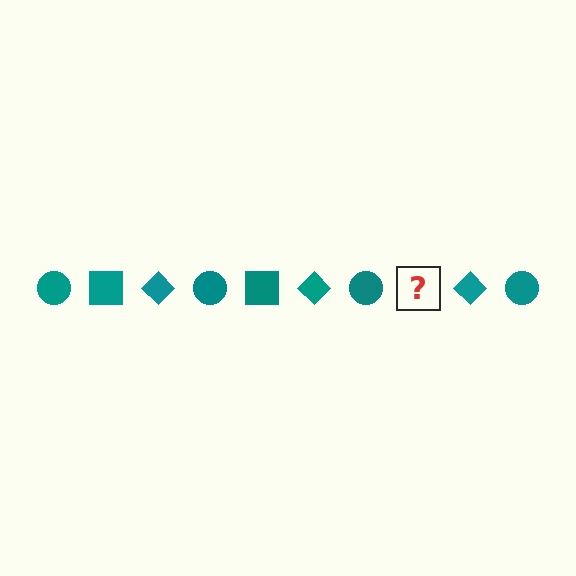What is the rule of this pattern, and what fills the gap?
The rule is that the pattern cycles through circle, square, diamond shapes in teal. The gap should be filled with a teal square.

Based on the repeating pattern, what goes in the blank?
The blank should be a teal square.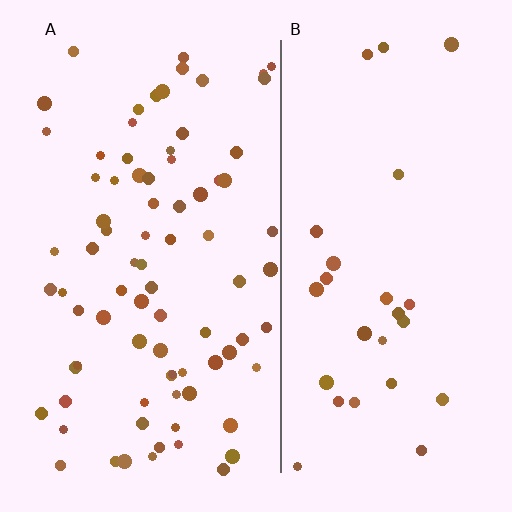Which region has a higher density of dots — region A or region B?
A (the left).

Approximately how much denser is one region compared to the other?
Approximately 3.0× — region A over region B.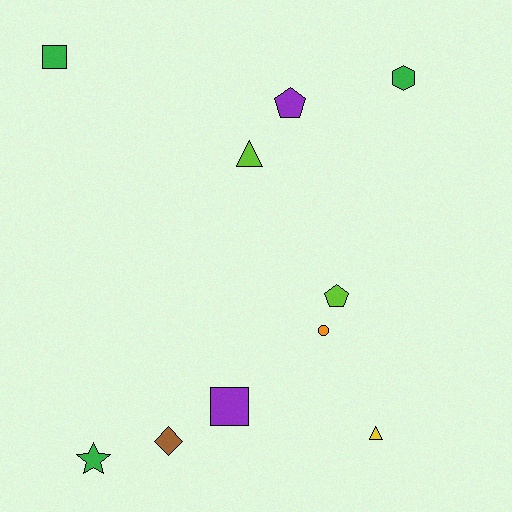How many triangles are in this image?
There are 2 triangles.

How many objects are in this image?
There are 10 objects.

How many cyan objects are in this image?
There are no cyan objects.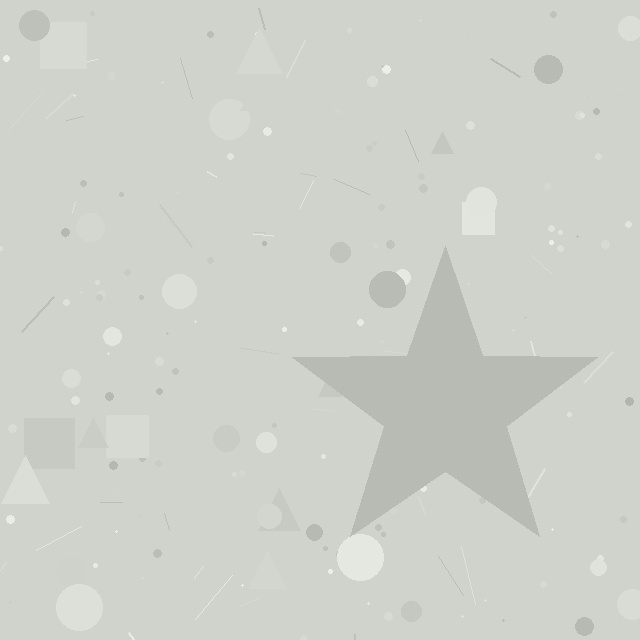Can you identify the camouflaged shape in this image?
The camouflaged shape is a star.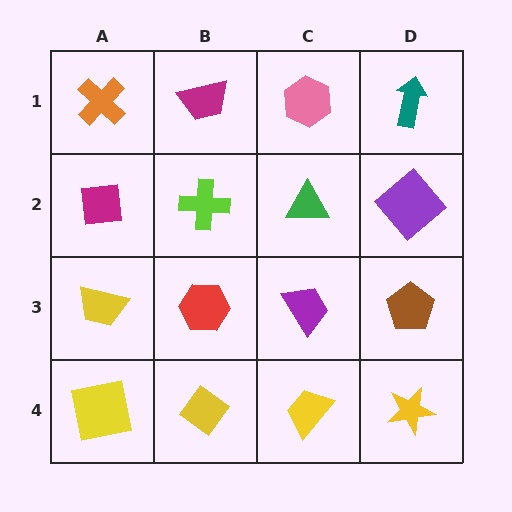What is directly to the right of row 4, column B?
A yellow trapezoid.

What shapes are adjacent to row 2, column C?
A pink hexagon (row 1, column C), a purple trapezoid (row 3, column C), a lime cross (row 2, column B), a purple diamond (row 2, column D).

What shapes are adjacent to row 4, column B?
A red hexagon (row 3, column B), a yellow square (row 4, column A), a yellow trapezoid (row 4, column C).